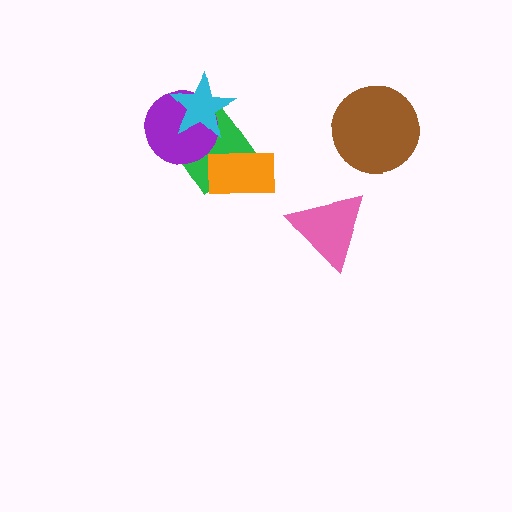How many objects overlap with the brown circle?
0 objects overlap with the brown circle.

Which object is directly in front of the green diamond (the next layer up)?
The purple circle is directly in front of the green diamond.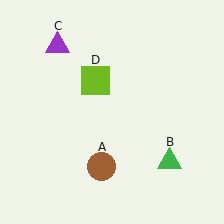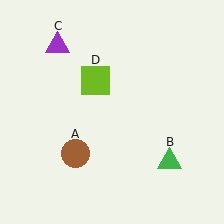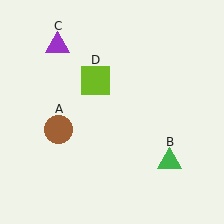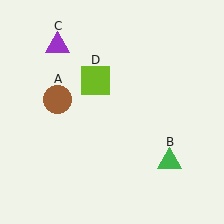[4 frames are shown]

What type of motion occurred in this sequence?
The brown circle (object A) rotated clockwise around the center of the scene.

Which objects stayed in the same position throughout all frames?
Green triangle (object B) and purple triangle (object C) and lime square (object D) remained stationary.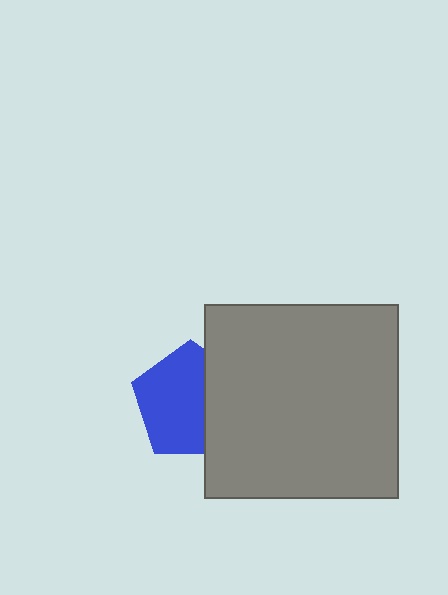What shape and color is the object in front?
The object in front is a gray square.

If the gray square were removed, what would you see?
You would see the complete blue pentagon.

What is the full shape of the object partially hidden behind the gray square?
The partially hidden object is a blue pentagon.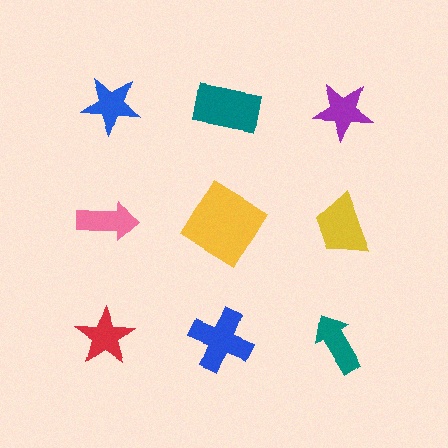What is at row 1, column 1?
A blue star.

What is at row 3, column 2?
A blue cross.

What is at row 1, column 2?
A teal rectangle.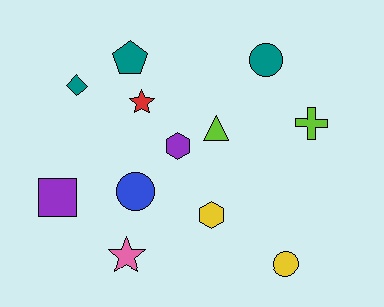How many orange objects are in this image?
There are no orange objects.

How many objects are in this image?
There are 12 objects.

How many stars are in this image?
There are 2 stars.